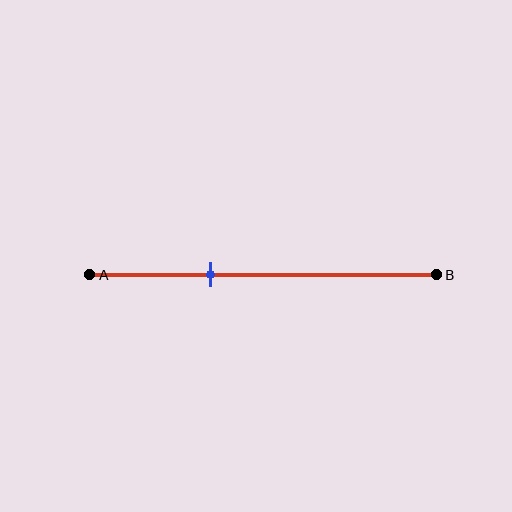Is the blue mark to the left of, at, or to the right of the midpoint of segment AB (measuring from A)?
The blue mark is to the left of the midpoint of segment AB.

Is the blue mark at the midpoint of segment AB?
No, the mark is at about 35% from A, not at the 50% midpoint.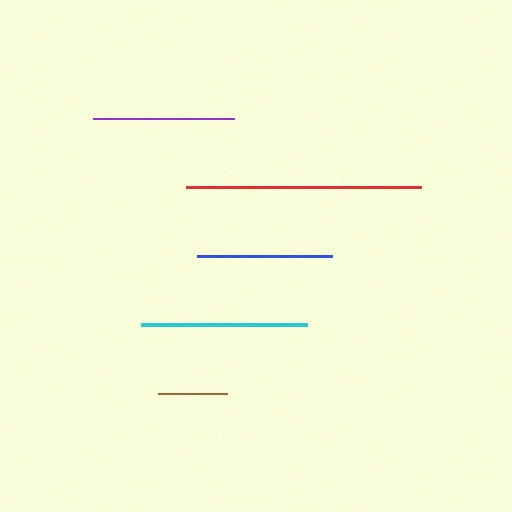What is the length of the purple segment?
The purple segment is approximately 141 pixels long.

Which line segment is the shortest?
The brown line is the shortest at approximately 69 pixels.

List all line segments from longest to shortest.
From longest to shortest: red, cyan, purple, blue, brown.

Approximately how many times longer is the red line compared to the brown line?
The red line is approximately 3.4 times the length of the brown line.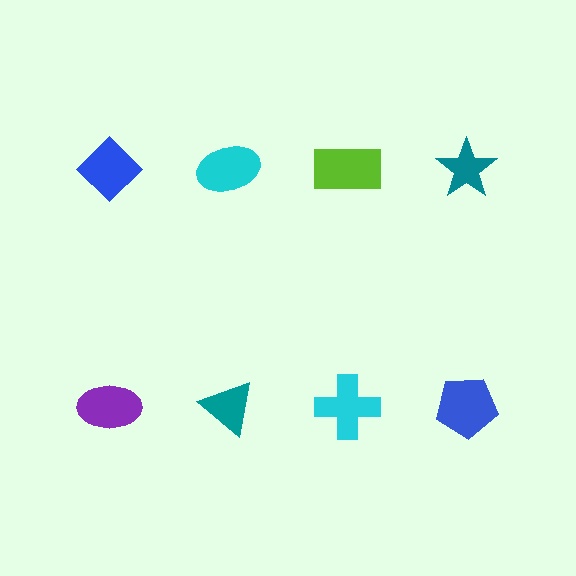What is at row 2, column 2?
A teal triangle.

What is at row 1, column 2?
A cyan ellipse.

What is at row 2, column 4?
A blue pentagon.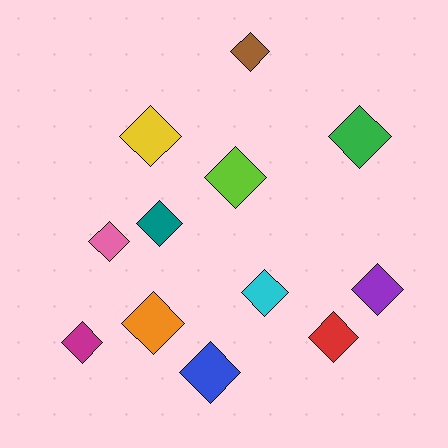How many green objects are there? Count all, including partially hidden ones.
There is 1 green object.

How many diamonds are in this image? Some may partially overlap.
There are 12 diamonds.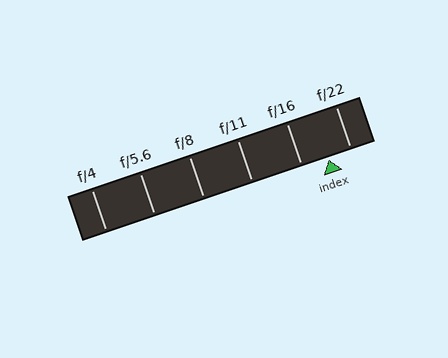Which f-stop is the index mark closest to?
The index mark is closest to f/22.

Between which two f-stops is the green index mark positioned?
The index mark is between f/16 and f/22.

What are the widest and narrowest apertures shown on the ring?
The widest aperture shown is f/4 and the narrowest is f/22.